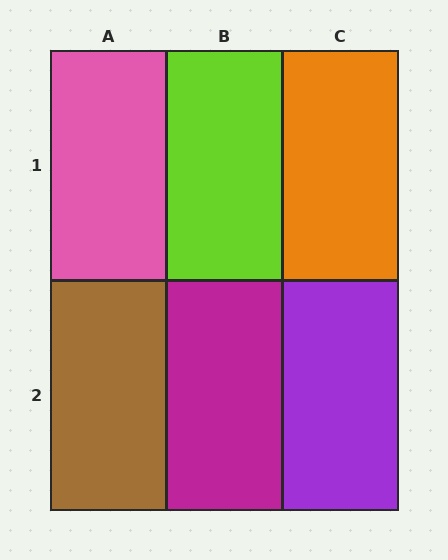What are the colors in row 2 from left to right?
Brown, magenta, purple.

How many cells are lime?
1 cell is lime.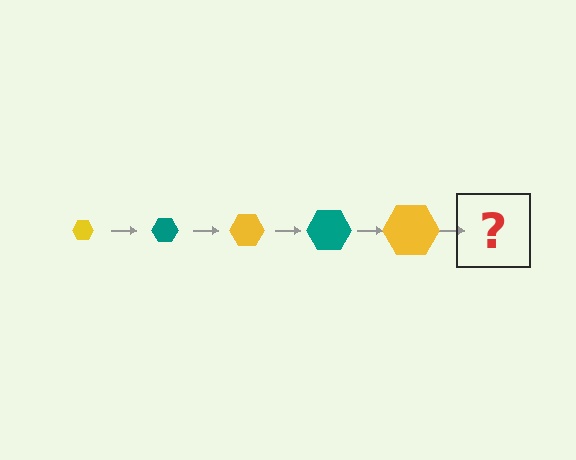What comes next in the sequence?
The next element should be a teal hexagon, larger than the previous one.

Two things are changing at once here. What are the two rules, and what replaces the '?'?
The two rules are that the hexagon grows larger each step and the color cycles through yellow and teal. The '?' should be a teal hexagon, larger than the previous one.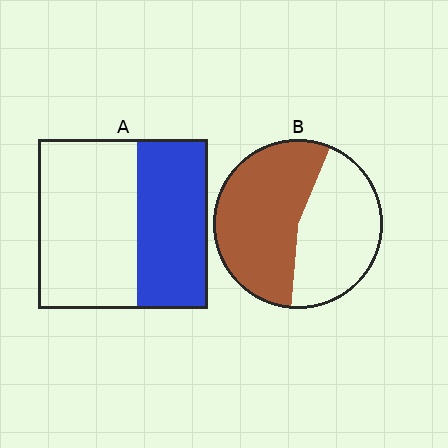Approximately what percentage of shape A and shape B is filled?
A is approximately 40% and B is approximately 55%.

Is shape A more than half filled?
No.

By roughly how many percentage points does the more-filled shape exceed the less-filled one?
By roughly 15 percentage points (B over A).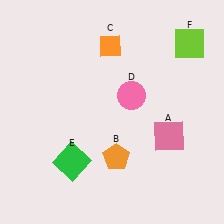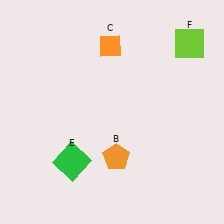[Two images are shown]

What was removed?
The pink circle (D), the pink square (A) were removed in Image 2.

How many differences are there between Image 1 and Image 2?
There are 2 differences between the two images.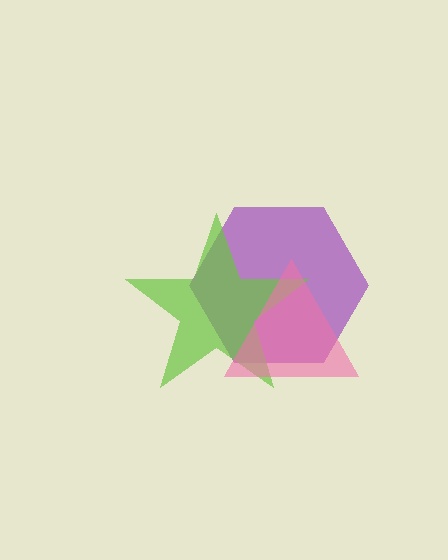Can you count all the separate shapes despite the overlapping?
Yes, there are 3 separate shapes.